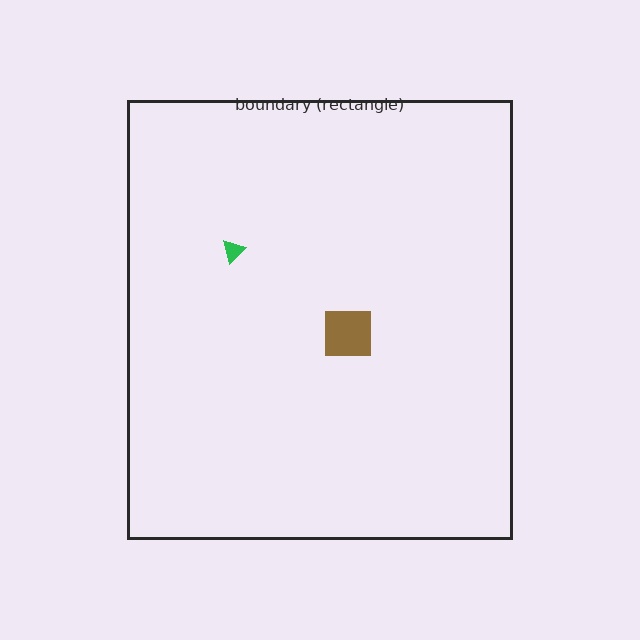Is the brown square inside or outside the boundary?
Inside.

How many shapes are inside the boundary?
2 inside, 0 outside.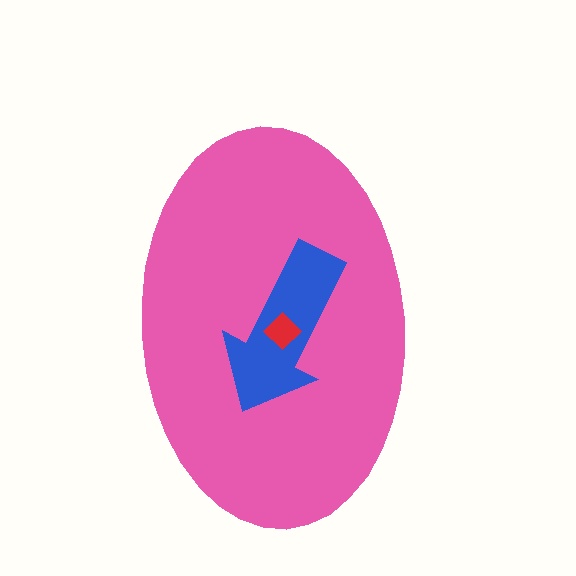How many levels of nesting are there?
3.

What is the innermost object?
The red diamond.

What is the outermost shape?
The pink ellipse.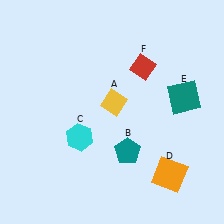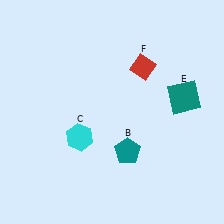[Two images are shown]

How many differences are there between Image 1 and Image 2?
There are 2 differences between the two images.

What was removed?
The orange square (D), the yellow diamond (A) were removed in Image 2.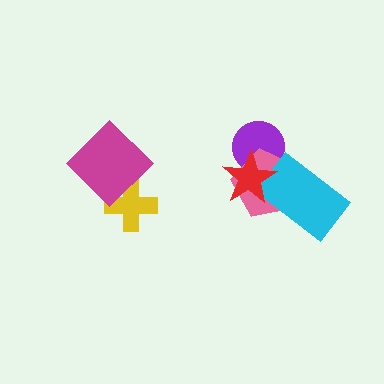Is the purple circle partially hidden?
Yes, it is partially covered by another shape.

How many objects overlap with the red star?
3 objects overlap with the red star.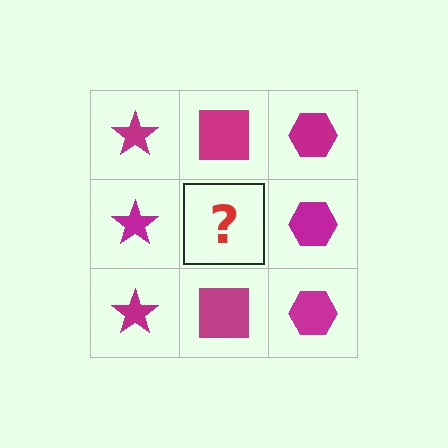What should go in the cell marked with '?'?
The missing cell should contain a magenta square.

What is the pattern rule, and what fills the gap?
The rule is that each column has a consistent shape. The gap should be filled with a magenta square.